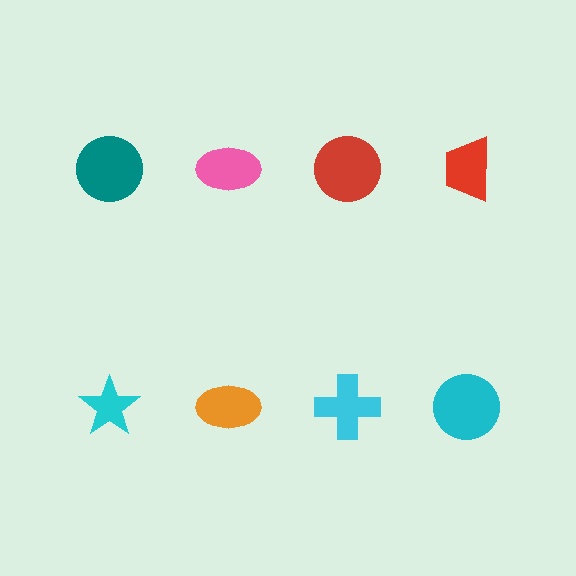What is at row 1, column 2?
A pink ellipse.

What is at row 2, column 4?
A cyan circle.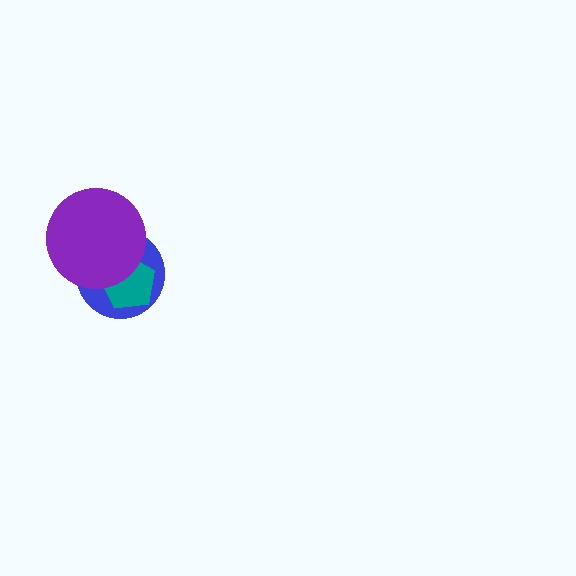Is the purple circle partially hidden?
No, no other shape covers it.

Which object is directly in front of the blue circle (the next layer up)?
The teal pentagon is directly in front of the blue circle.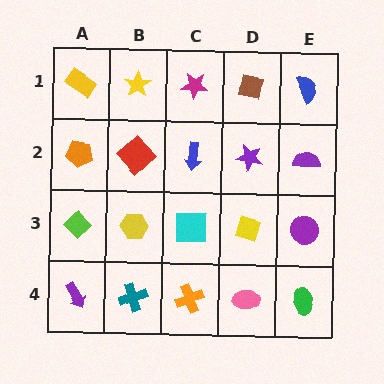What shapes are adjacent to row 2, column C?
A magenta star (row 1, column C), a cyan square (row 3, column C), a red diamond (row 2, column B), a purple star (row 2, column D).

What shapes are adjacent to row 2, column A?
A yellow rectangle (row 1, column A), a lime diamond (row 3, column A), a red diamond (row 2, column B).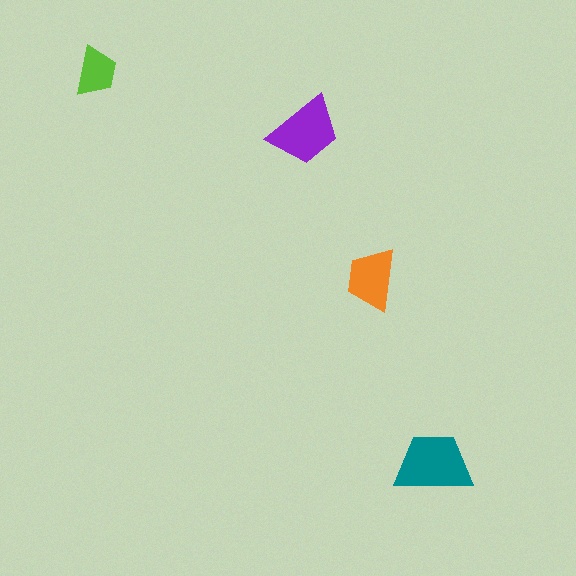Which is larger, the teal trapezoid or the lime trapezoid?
The teal one.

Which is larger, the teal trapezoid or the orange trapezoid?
The teal one.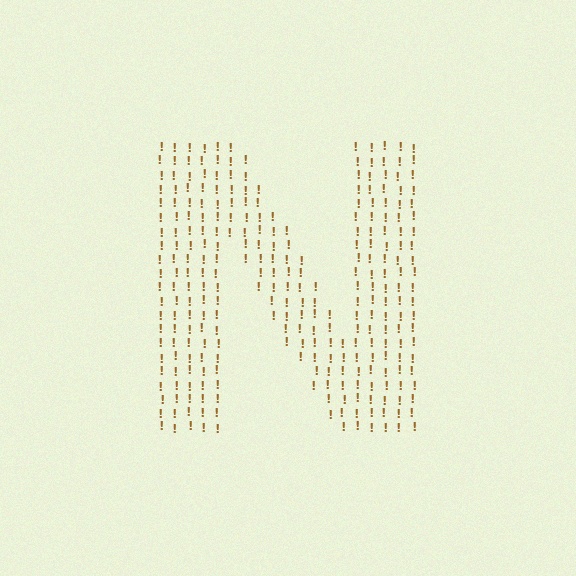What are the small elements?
The small elements are exclamation marks.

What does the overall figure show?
The overall figure shows the letter N.